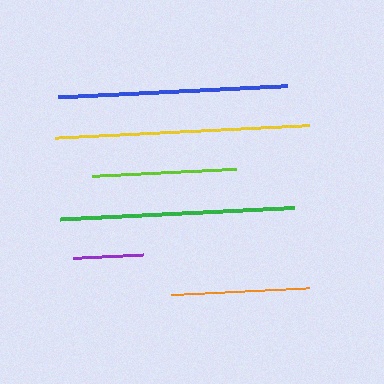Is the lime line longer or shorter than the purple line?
The lime line is longer than the purple line.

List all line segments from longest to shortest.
From longest to shortest: yellow, green, blue, lime, orange, purple.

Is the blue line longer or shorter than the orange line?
The blue line is longer than the orange line.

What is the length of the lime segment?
The lime segment is approximately 143 pixels long.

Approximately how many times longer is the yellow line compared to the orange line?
The yellow line is approximately 1.8 times the length of the orange line.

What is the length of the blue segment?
The blue segment is approximately 229 pixels long.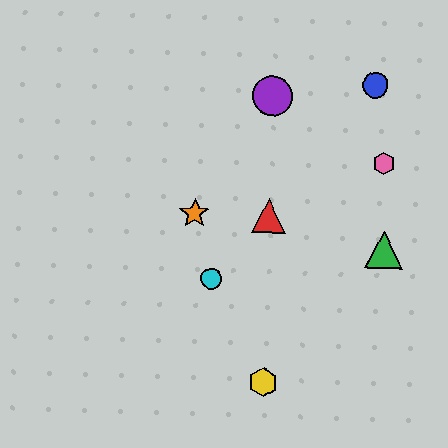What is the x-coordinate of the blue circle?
The blue circle is at x≈375.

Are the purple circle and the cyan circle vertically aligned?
No, the purple circle is at x≈272 and the cyan circle is at x≈211.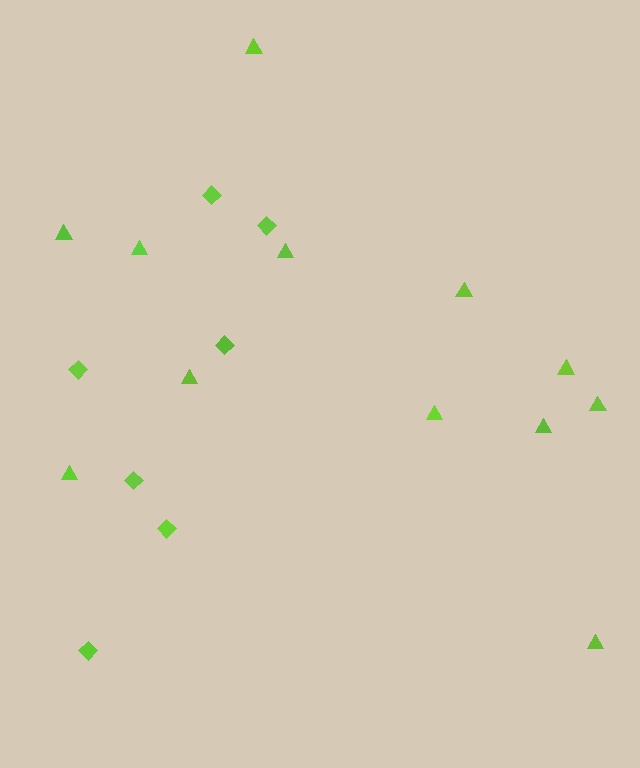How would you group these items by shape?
There are 2 groups: one group of triangles (12) and one group of diamonds (7).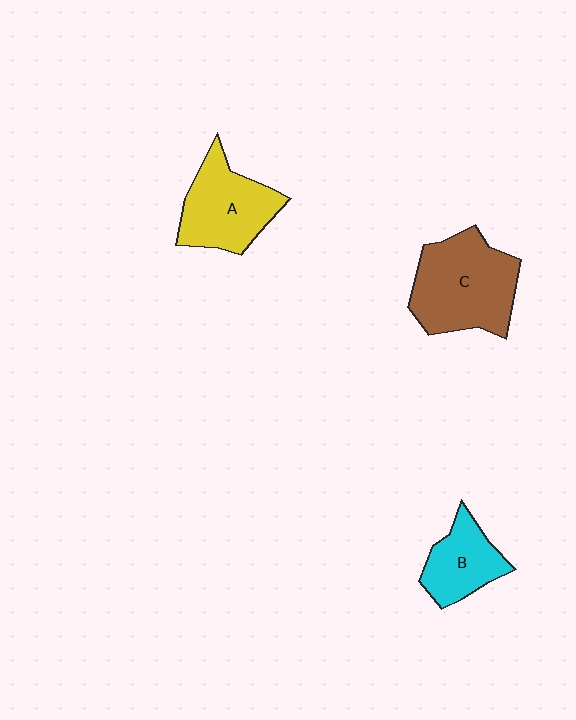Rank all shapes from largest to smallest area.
From largest to smallest: C (brown), A (yellow), B (cyan).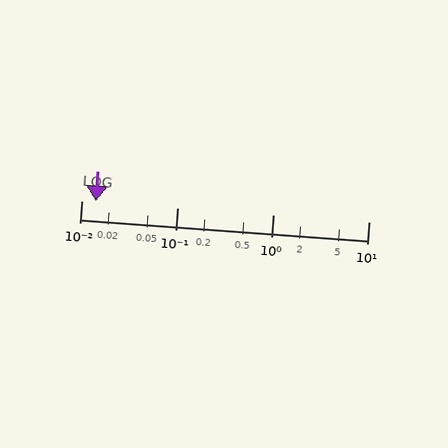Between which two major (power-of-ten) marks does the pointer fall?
The pointer is between 0.01 and 0.1.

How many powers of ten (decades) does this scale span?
The scale spans 3 decades, from 0.01 to 10.